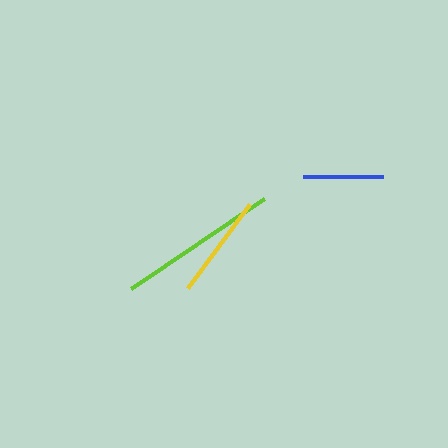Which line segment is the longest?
The lime line is the longest at approximately 160 pixels.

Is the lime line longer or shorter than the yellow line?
The lime line is longer than the yellow line.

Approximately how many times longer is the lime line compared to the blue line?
The lime line is approximately 2.0 times the length of the blue line.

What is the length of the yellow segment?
The yellow segment is approximately 104 pixels long.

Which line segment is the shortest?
The blue line is the shortest at approximately 80 pixels.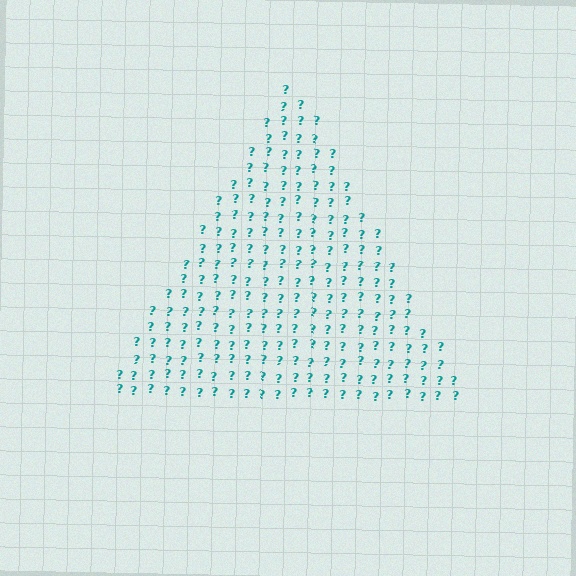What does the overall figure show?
The overall figure shows a triangle.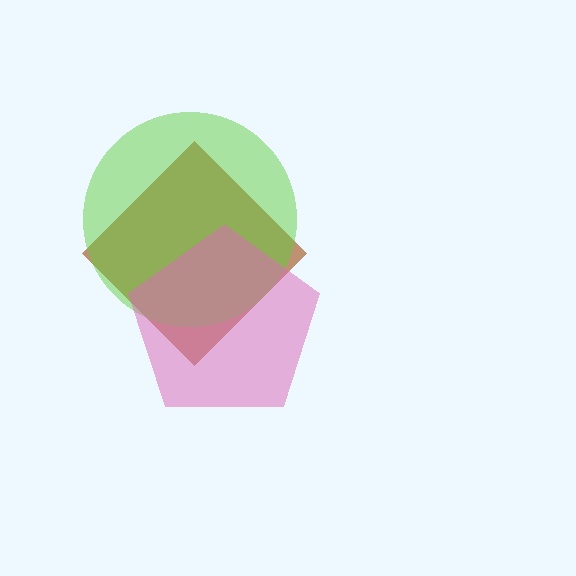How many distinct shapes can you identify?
There are 3 distinct shapes: a brown diamond, a lime circle, a pink pentagon.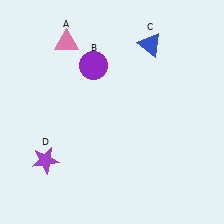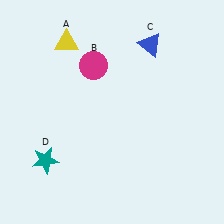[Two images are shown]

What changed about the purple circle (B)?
In Image 1, B is purple. In Image 2, it changed to magenta.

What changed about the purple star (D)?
In Image 1, D is purple. In Image 2, it changed to teal.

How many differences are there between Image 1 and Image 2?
There are 3 differences between the two images.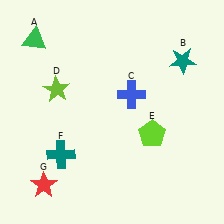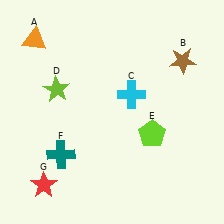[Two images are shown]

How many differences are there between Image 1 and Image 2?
There are 3 differences between the two images.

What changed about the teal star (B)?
In Image 1, B is teal. In Image 2, it changed to brown.